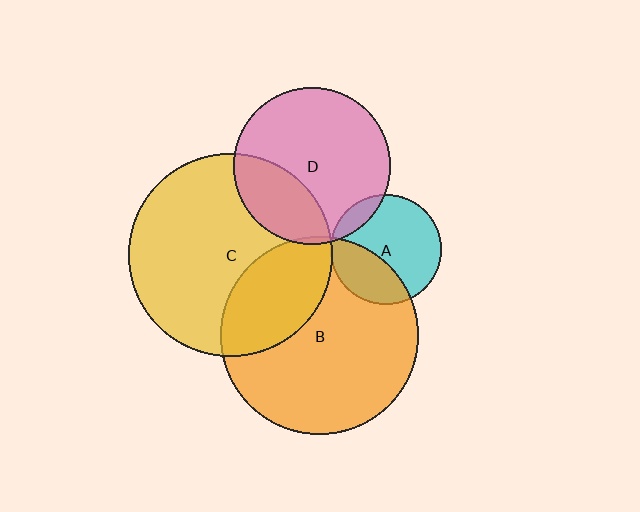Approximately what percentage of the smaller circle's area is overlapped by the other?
Approximately 5%.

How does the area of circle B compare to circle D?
Approximately 1.6 times.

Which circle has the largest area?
Circle C (yellow).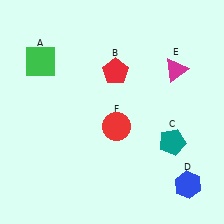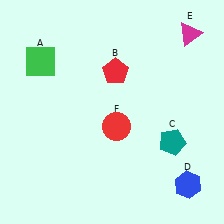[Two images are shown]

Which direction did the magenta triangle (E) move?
The magenta triangle (E) moved up.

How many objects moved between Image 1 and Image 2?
1 object moved between the two images.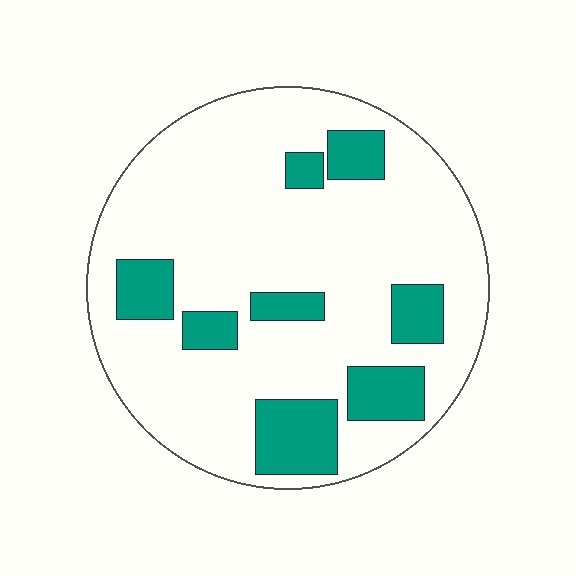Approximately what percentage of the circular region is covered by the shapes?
Approximately 20%.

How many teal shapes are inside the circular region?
8.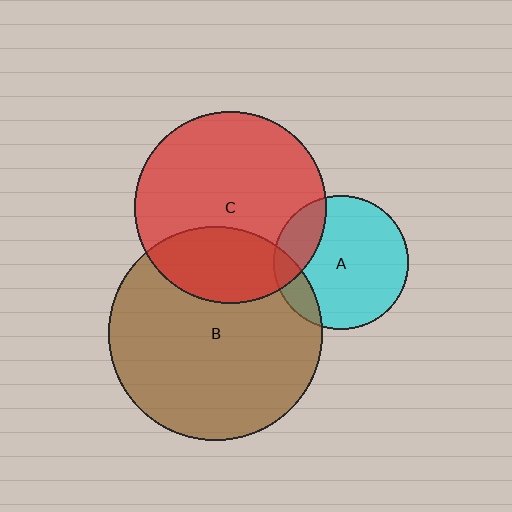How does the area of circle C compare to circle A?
Approximately 2.0 times.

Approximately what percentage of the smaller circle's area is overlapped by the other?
Approximately 30%.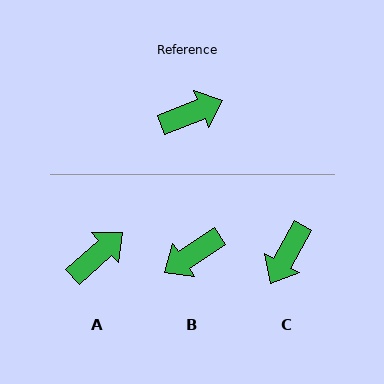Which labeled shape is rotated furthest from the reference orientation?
B, about 168 degrees away.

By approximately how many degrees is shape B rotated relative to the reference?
Approximately 168 degrees clockwise.